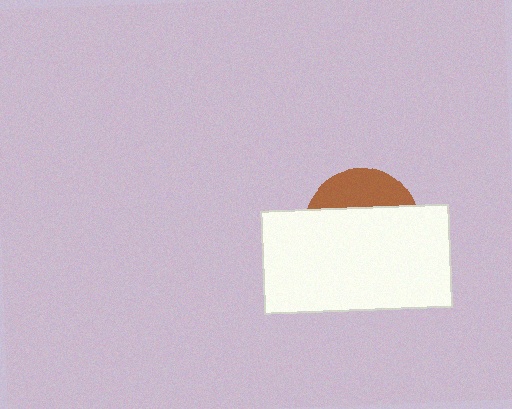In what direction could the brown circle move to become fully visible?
The brown circle could move up. That would shift it out from behind the white rectangle entirely.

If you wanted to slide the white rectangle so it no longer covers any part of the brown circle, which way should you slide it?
Slide it down — that is the most direct way to separate the two shapes.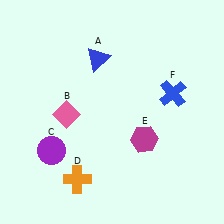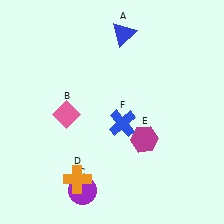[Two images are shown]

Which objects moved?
The objects that moved are: the blue triangle (A), the purple circle (C), the blue cross (F).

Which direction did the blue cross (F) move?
The blue cross (F) moved left.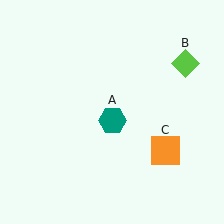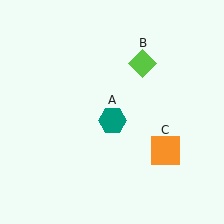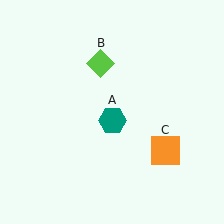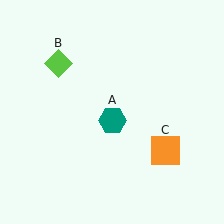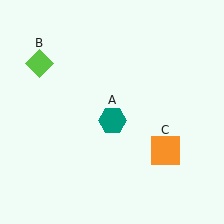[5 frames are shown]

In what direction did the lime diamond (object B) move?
The lime diamond (object B) moved left.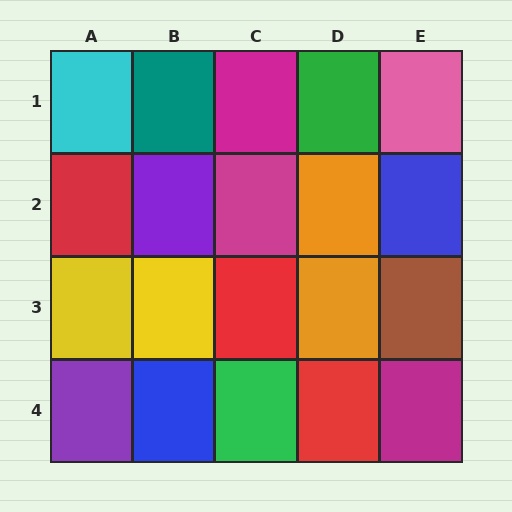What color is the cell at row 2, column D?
Orange.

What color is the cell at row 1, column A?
Cyan.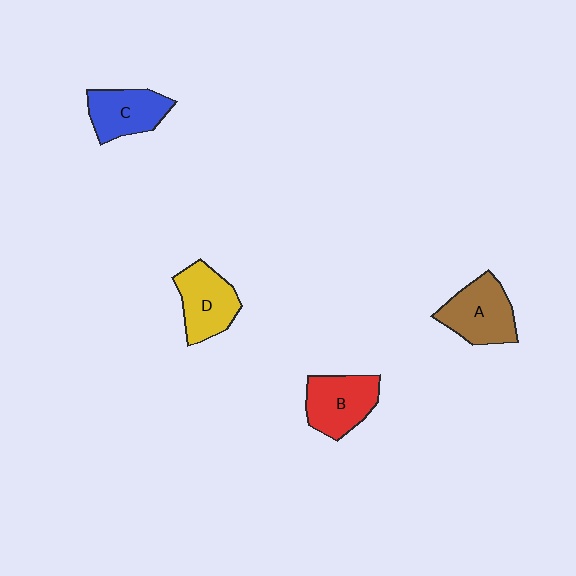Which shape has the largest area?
Shape A (brown).